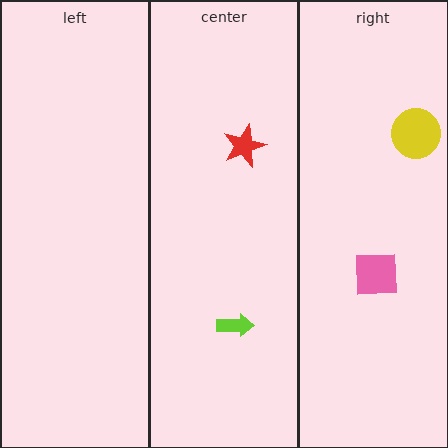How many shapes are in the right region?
2.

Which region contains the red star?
The center region.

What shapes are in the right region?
The pink square, the yellow circle.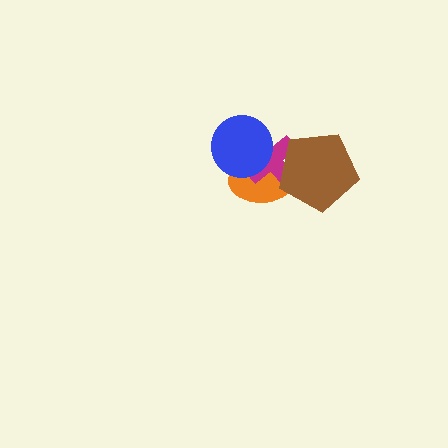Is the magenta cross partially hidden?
Yes, it is partially covered by another shape.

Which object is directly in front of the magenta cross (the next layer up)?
The blue circle is directly in front of the magenta cross.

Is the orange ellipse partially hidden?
Yes, it is partially covered by another shape.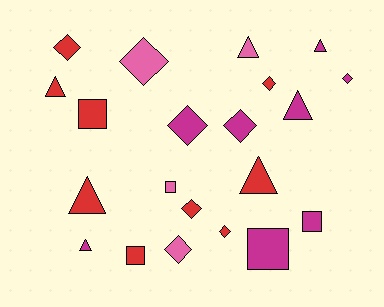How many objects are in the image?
There are 21 objects.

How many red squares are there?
There are 2 red squares.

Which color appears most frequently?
Red, with 9 objects.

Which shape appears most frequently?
Diamond, with 9 objects.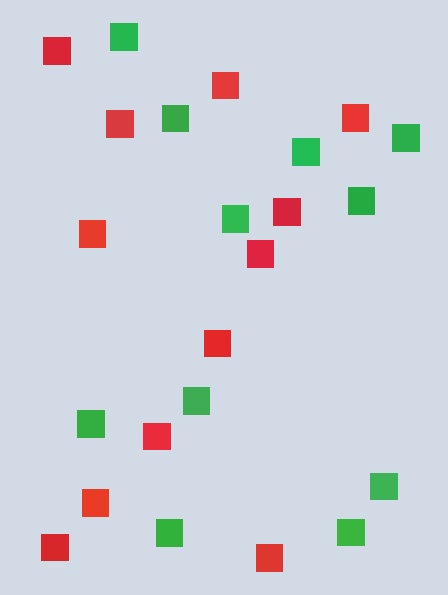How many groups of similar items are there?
There are 2 groups: one group of red squares (12) and one group of green squares (11).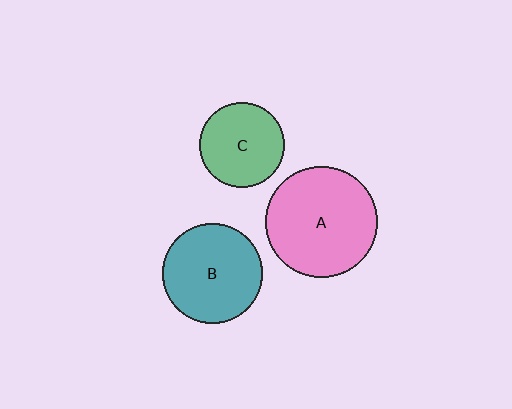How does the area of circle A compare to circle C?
Approximately 1.7 times.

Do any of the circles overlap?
No, none of the circles overlap.